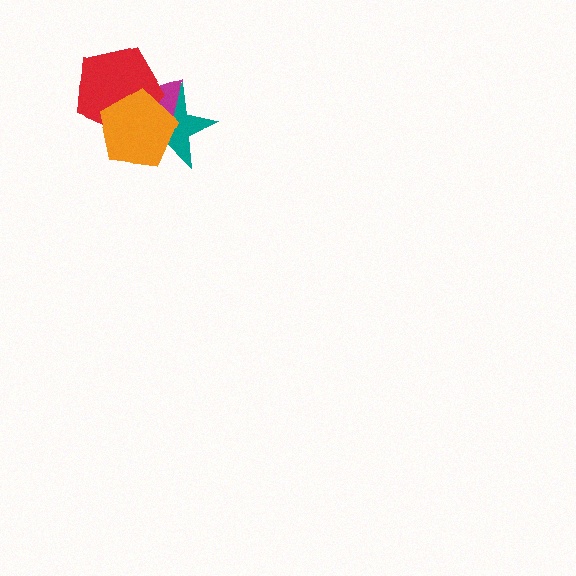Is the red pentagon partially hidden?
Yes, it is partially covered by another shape.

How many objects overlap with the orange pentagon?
3 objects overlap with the orange pentagon.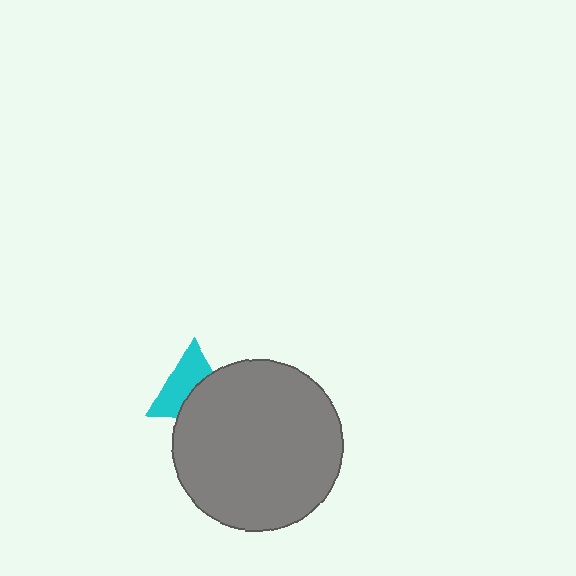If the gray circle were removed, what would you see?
You would see the complete cyan triangle.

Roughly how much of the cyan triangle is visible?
About half of it is visible (roughly 57%).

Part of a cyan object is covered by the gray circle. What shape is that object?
It is a triangle.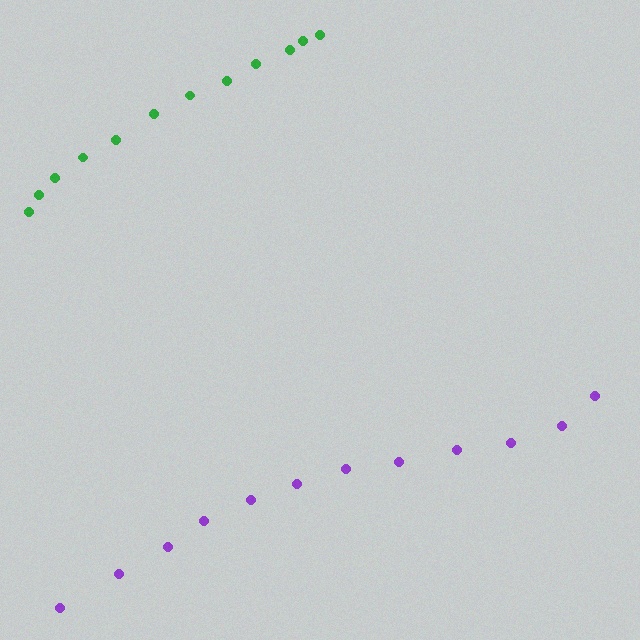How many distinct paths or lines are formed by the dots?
There are 2 distinct paths.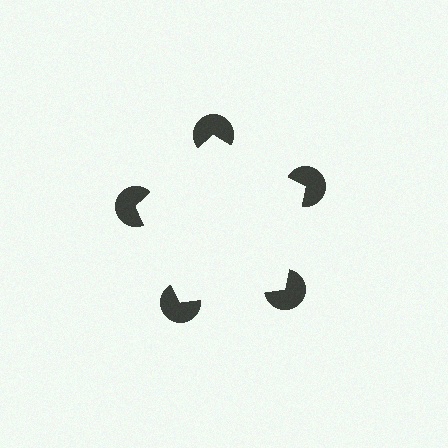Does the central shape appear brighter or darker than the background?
It typically appears slightly brighter than the background, even though no actual brightness change is drawn.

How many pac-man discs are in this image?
There are 5 — one at each vertex of the illusory pentagon.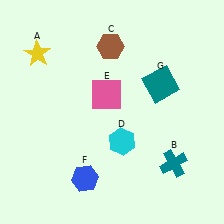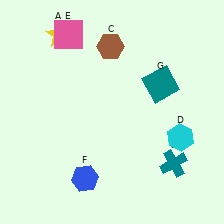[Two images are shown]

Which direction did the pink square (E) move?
The pink square (E) moved up.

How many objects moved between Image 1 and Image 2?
3 objects moved between the two images.